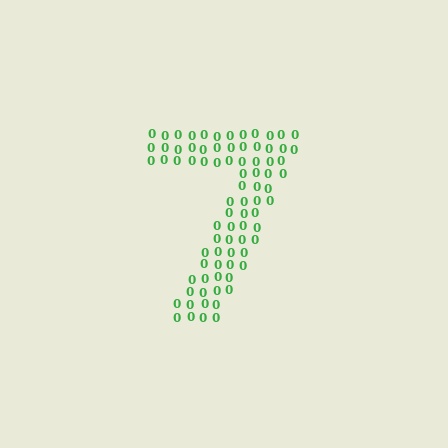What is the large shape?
The large shape is the digit 7.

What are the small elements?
The small elements are digit 0's.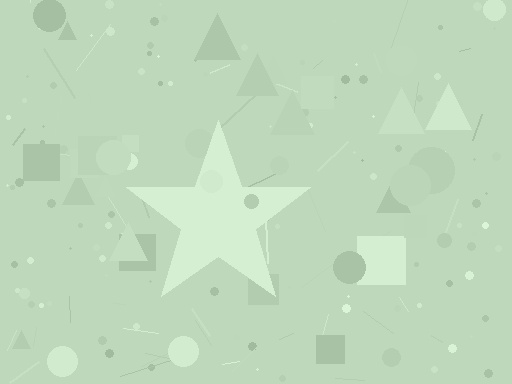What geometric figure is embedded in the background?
A star is embedded in the background.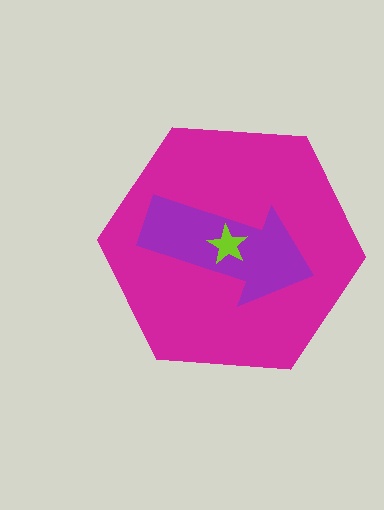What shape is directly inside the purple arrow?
The lime star.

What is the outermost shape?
The magenta hexagon.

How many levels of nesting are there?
3.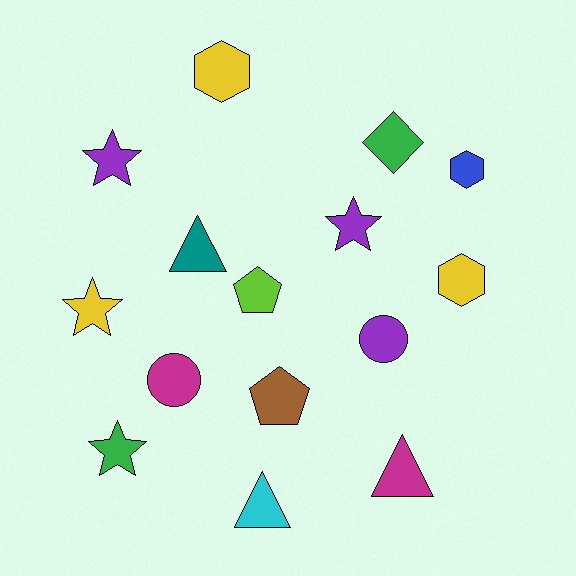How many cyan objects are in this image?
There is 1 cyan object.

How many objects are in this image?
There are 15 objects.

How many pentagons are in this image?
There are 2 pentagons.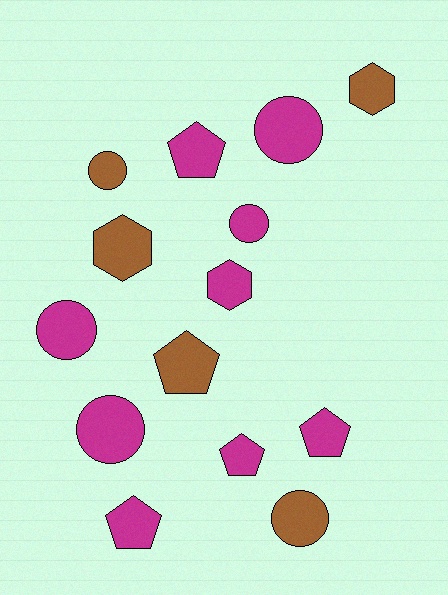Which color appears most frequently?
Magenta, with 9 objects.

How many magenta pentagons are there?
There are 4 magenta pentagons.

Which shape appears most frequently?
Circle, with 6 objects.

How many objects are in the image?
There are 14 objects.